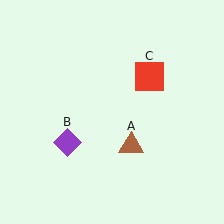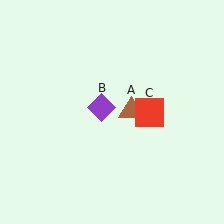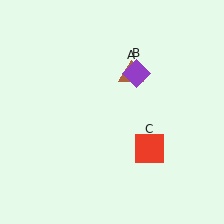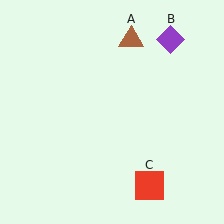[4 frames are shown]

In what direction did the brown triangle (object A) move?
The brown triangle (object A) moved up.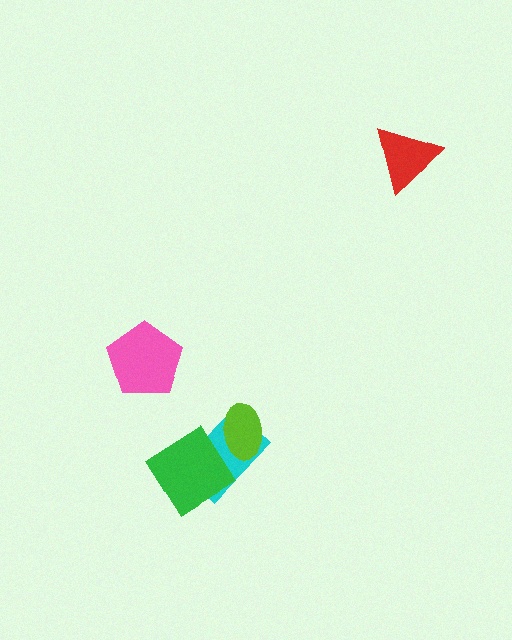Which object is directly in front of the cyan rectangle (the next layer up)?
The green diamond is directly in front of the cyan rectangle.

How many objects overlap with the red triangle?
0 objects overlap with the red triangle.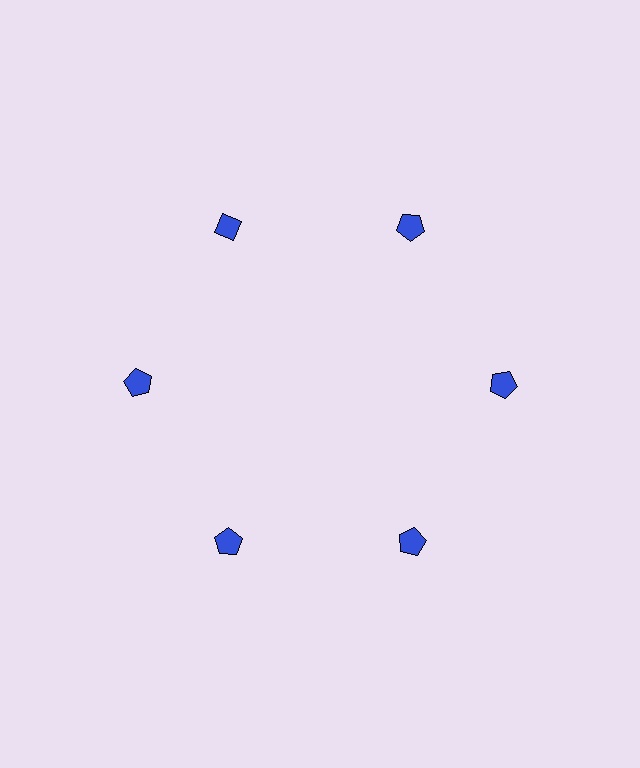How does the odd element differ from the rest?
It has a different shape: diamond instead of pentagon.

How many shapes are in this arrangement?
There are 6 shapes arranged in a ring pattern.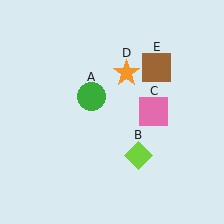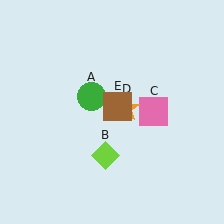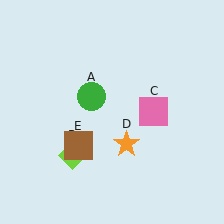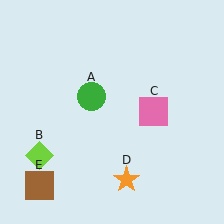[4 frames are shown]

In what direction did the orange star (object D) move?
The orange star (object D) moved down.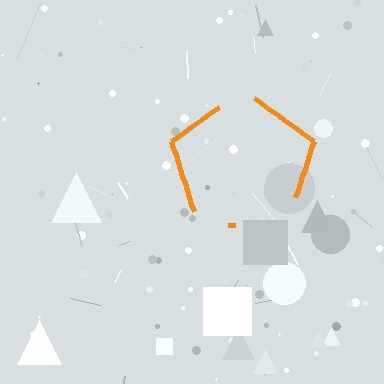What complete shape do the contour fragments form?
The contour fragments form a pentagon.